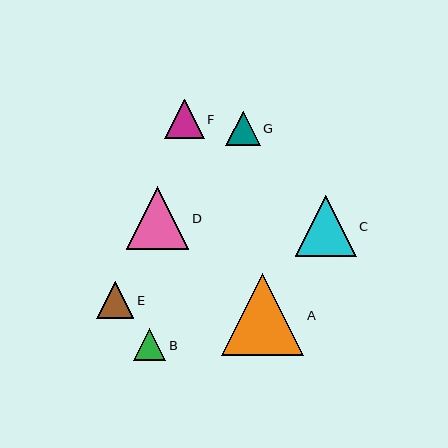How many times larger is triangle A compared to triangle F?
Triangle A is approximately 2.1 times the size of triangle F.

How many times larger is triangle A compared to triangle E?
Triangle A is approximately 2.2 times the size of triangle E.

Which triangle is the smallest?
Triangle B is the smallest with a size of approximately 32 pixels.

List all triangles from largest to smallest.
From largest to smallest: A, D, C, F, E, G, B.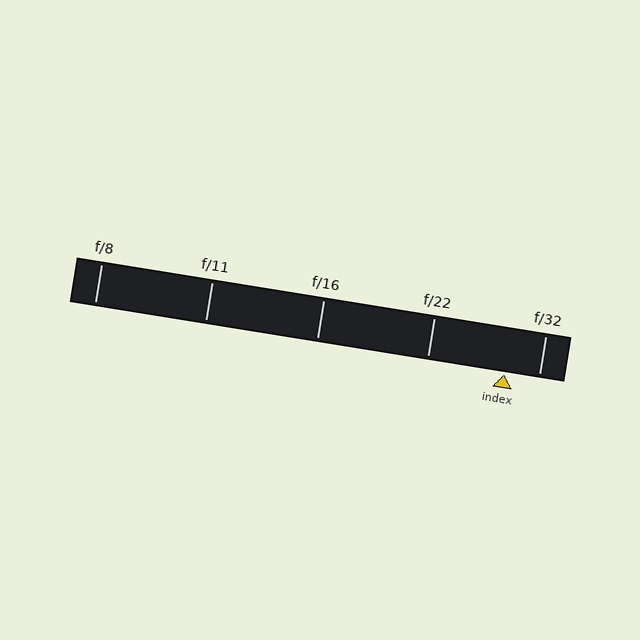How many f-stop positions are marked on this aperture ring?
There are 5 f-stop positions marked.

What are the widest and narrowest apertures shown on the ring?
The widest aperture shown is f/8 and the narrowest is f/32.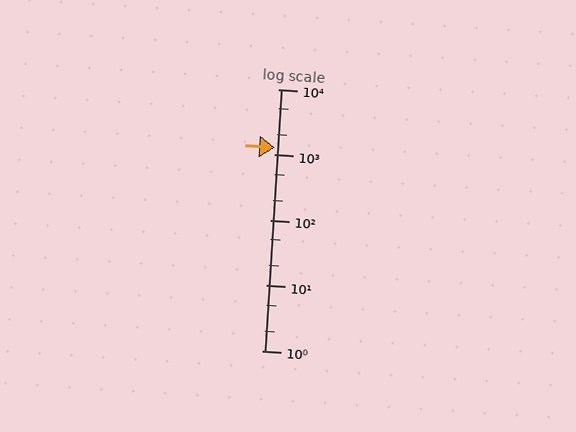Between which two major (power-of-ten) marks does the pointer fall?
The pointer is between 1000 and 10000.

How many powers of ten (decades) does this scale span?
The scale spans 4 decades, from 1 to 10000.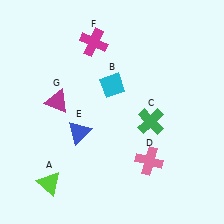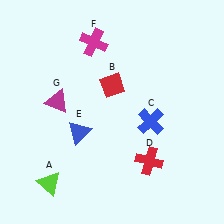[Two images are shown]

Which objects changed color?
B changed from cyan to red. C changed from green to blue. D changed from pink to red.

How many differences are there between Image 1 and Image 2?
There are 3 differences between the two images.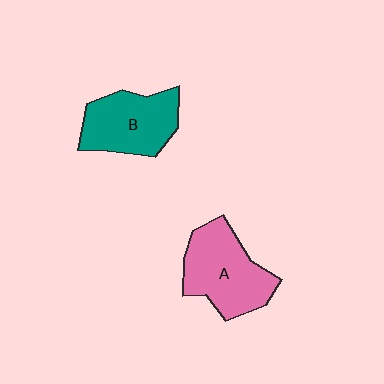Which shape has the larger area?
Shape A (pink).